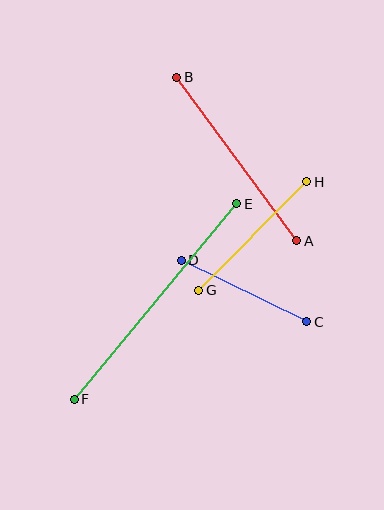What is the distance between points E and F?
The distance is approximately 254 pixels.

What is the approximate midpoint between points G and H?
The midpoint is at approximately (253, 236) pixels.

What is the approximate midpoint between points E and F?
The midpoint is at approximately (156, 301) pixels.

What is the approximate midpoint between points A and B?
The midpoint is at approximately (237, 159) pixels.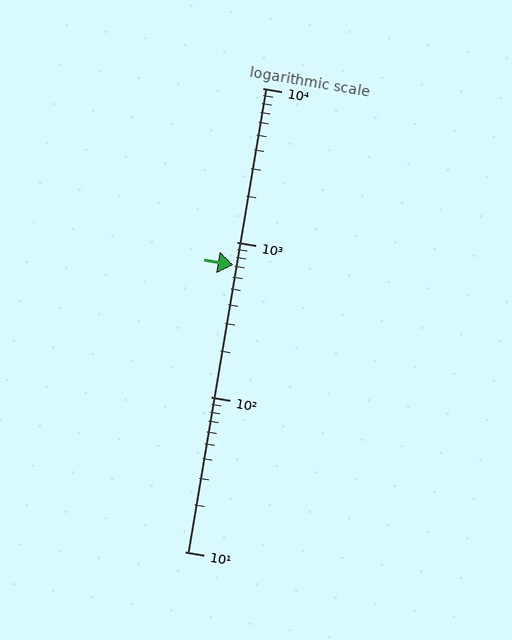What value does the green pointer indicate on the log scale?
The pointer indicates approximately 720.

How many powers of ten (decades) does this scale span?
The scale spans 3 decades, from 10 to 10000.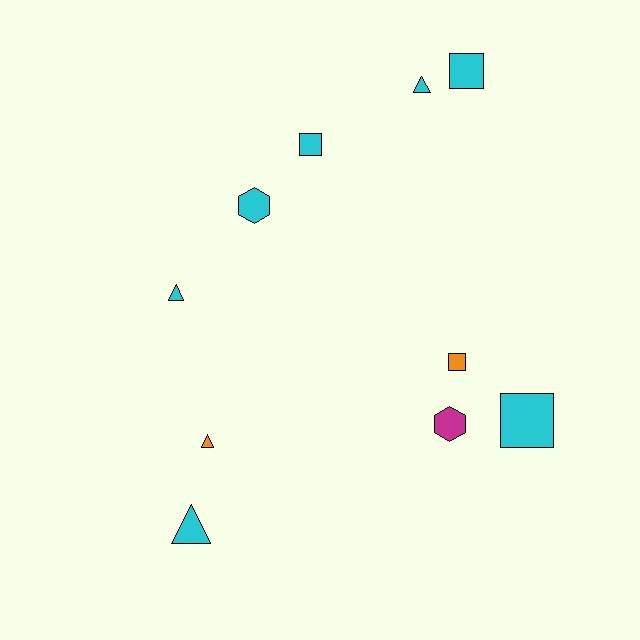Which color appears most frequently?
Cyan, with 7 objects.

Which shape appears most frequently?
Square, with 4 objects.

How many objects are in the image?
There are 10 objects.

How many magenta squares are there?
There are no magenta squares.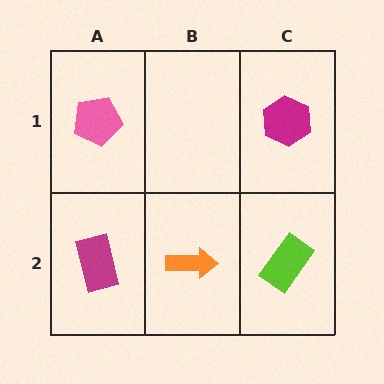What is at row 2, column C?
A lime rectangle.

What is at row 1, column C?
A magenta hexagon.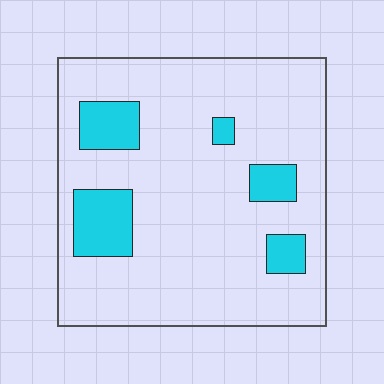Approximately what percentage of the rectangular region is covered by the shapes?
Approximately 15%.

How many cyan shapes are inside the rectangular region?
5.